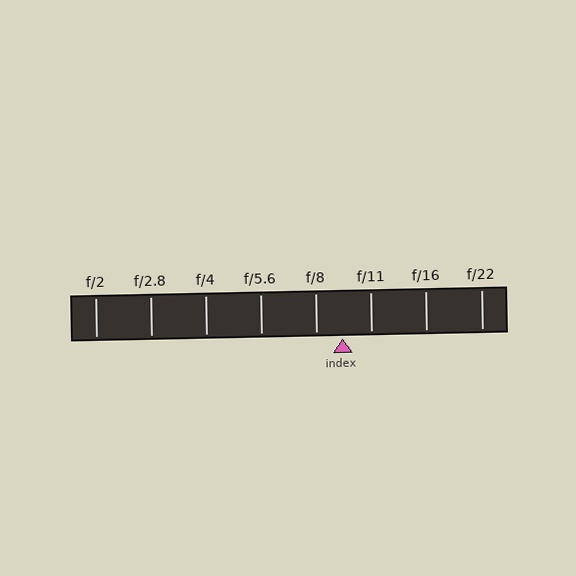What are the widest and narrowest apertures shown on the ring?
The widest aperture shown is f/2 and the narrowest is f/22.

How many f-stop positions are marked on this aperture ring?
There are 8 f-stop positions marked.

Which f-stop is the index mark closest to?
The index mark is closest to f/8.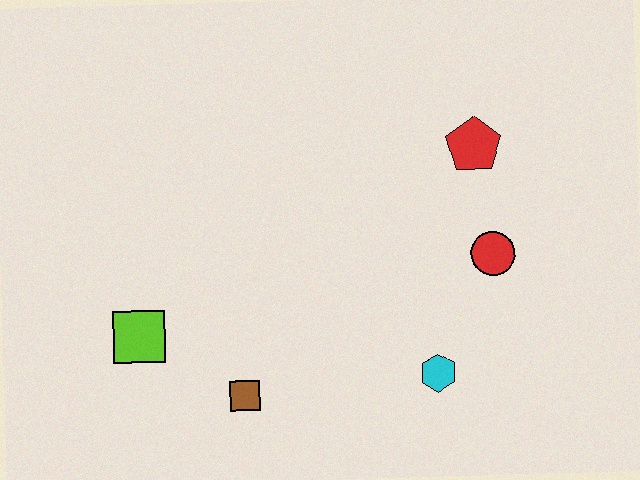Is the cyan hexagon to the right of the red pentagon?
No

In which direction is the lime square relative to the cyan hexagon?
The lime square is to the left of the cyan hexagon.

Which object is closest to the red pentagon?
The red circle is closest to the red pentagon.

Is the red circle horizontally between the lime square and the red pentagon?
No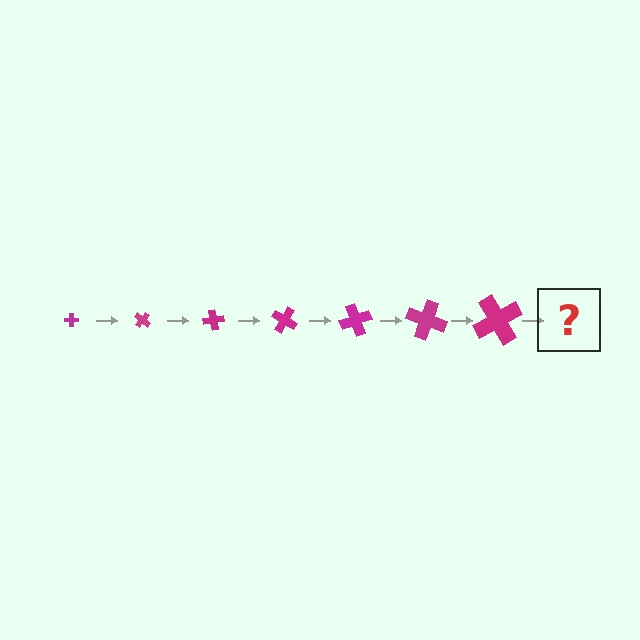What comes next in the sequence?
The next element should be a cross, larger than the previous one and rotated 280 degrees from the start.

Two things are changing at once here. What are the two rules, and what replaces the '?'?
The two rules are that the cross grows larger each step and it rotates 40 degrees each step. The '?' should be a cross, larger than the previous one and rotated 280 degrees from the start.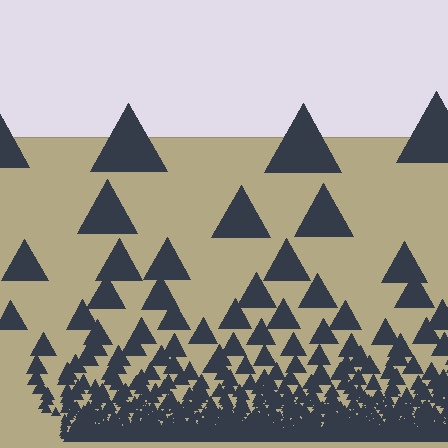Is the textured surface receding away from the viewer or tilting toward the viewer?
The surface appears to tilt toward the viewer. Texture elements get larger and sparser toward the top.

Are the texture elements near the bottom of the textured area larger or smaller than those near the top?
Smaller. The gradient is inverted — elements near the bottom are smaller and denser.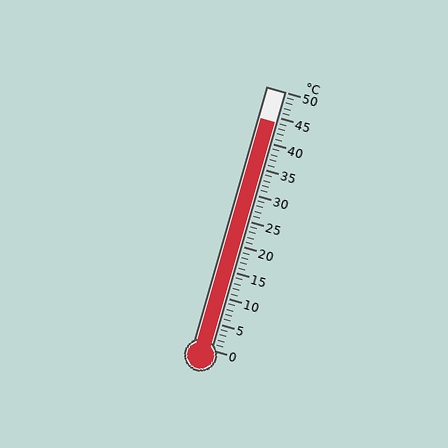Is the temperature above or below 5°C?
The temperature is above 5°C.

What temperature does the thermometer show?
The thermometer shows approximately 44°C.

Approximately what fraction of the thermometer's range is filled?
The thermometer is filled to approximately 90% of its range.